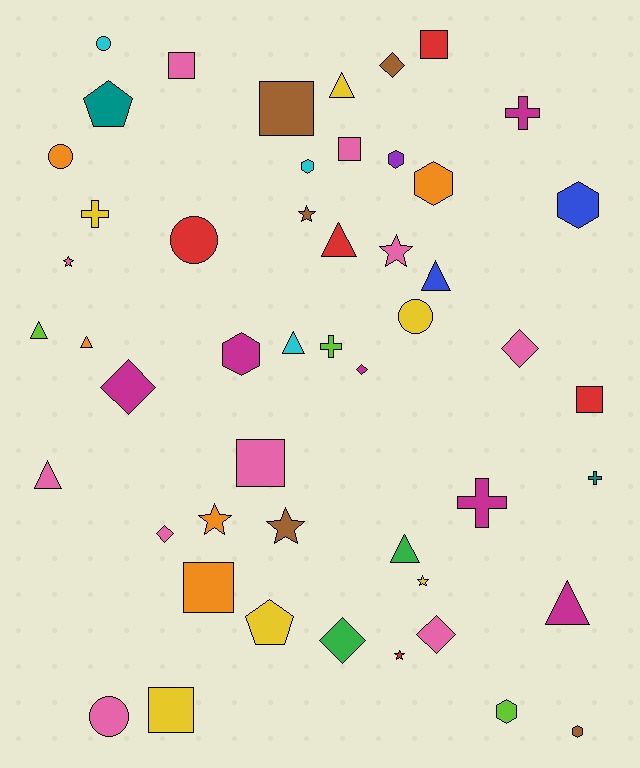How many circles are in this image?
There are 5 circles.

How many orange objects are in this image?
There are 5 orange objects.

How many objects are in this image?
There are 50 objects.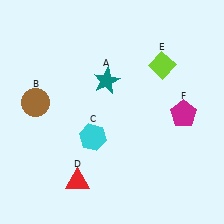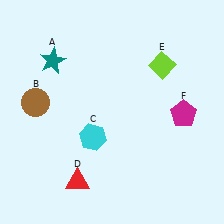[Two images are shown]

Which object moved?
The teal star (A) moved left.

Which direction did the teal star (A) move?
The teal star (A) moved left.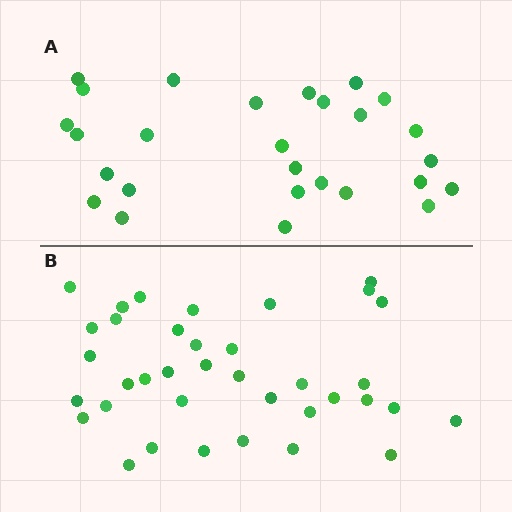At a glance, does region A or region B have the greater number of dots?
Region B (the bottom region) has more dots.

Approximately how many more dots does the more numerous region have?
Region B has roughly 10 or so more dots than region A.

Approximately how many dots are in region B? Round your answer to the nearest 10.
About 40 dots. (The exact count is 37, which rounds to 40.)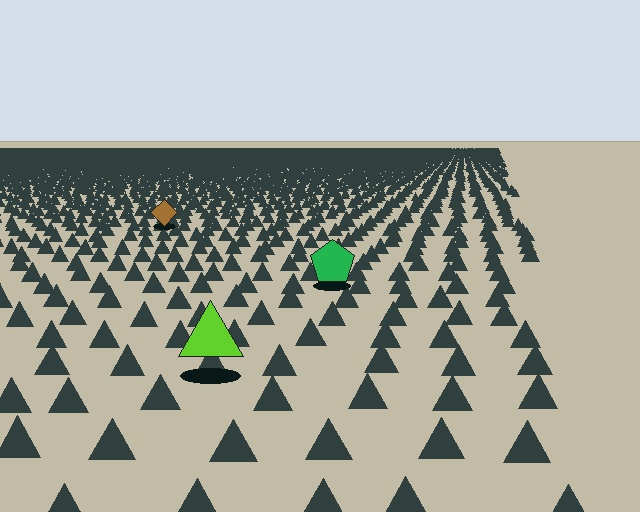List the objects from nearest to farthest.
From nearest to farthest: the lime triangle, the green pentagon, the brown diamond.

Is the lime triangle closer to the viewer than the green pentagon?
Yes. The lime triangle is closer — you can tell from the texture gradient: the ground texture is coarser near it.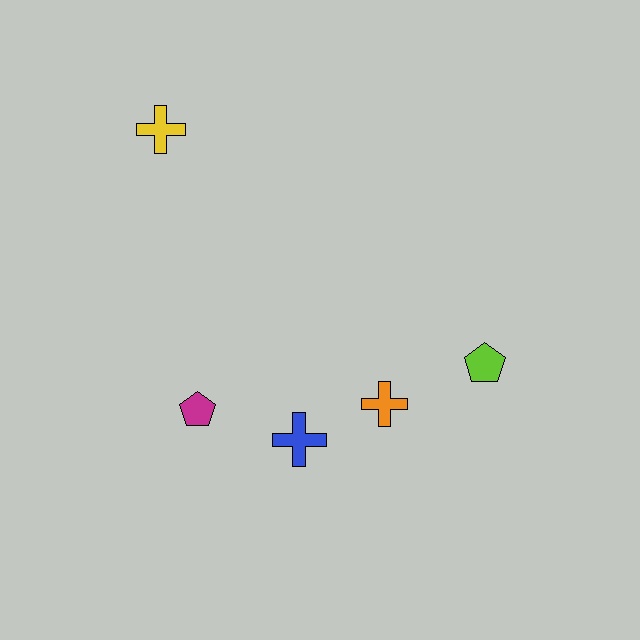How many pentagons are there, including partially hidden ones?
There are 2 pentagons.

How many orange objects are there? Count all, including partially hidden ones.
There is 1 orange object.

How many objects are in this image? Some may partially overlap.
There are 5 objects.